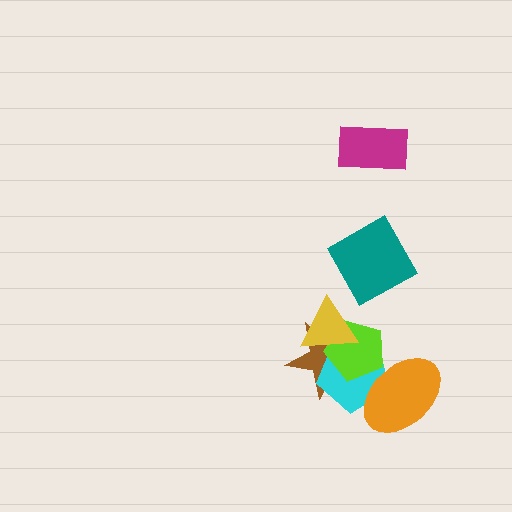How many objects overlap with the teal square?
0 objects overlap with the teal square.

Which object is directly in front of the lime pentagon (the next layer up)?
The orange ellipse is directly in front of the lime pentagon.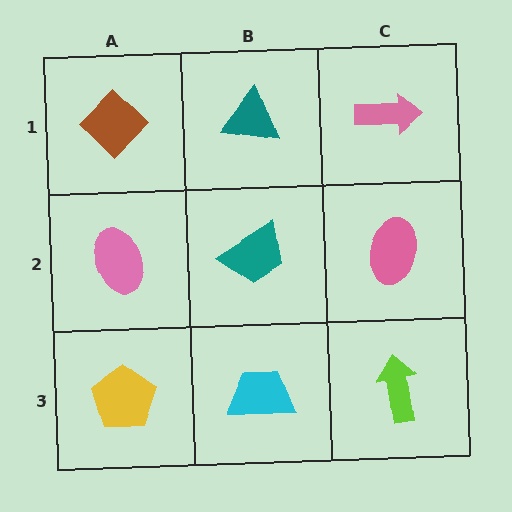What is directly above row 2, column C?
A pink arrow.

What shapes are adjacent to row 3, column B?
A teal trapezoid (row 2, column B), a yellow pentagon (row 3, column A), a lime arrow (row 3, column C).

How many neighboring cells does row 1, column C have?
2.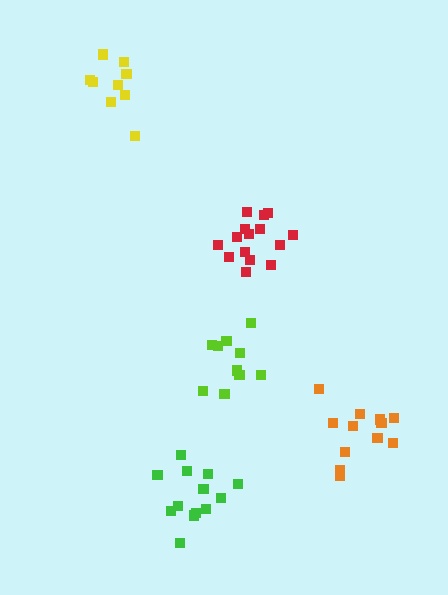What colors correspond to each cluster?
The clusters are colored: yellow, red, lime, orange, green.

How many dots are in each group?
Group 1: 10 dots, Group 2: 15 dots, Group 3: 10 dots, Group 4: 12 dots, Group 5: 13 dots (60 total).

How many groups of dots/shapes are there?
There are 5 groups.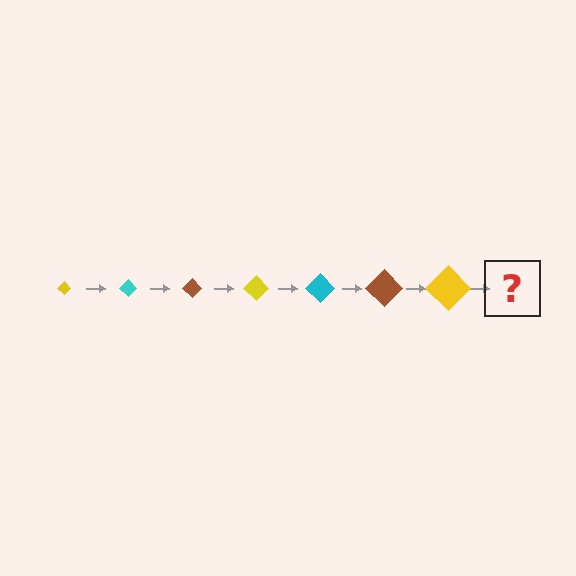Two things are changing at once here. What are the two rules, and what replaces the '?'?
The two rules are that the diamond grows larger each step and the color cycles through yellow, cyan, and brown. The '?' should be a cyan diamond, larger than the previous one.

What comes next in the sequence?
The next element should be a cyan diamond, larger than the previous one.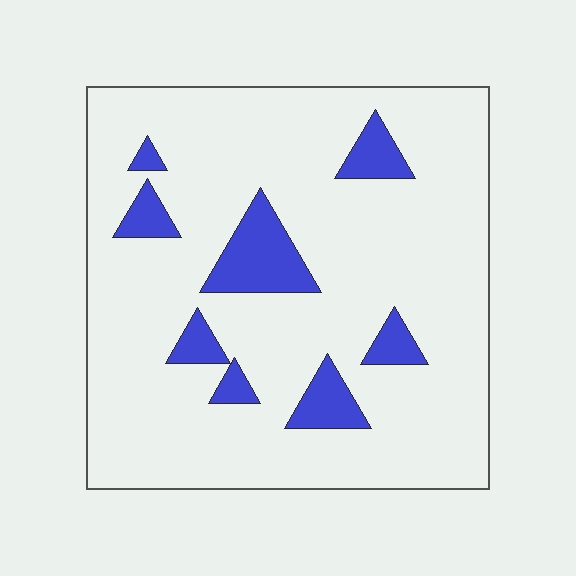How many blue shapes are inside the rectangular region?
8.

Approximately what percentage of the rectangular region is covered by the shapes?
Approximately 15%.